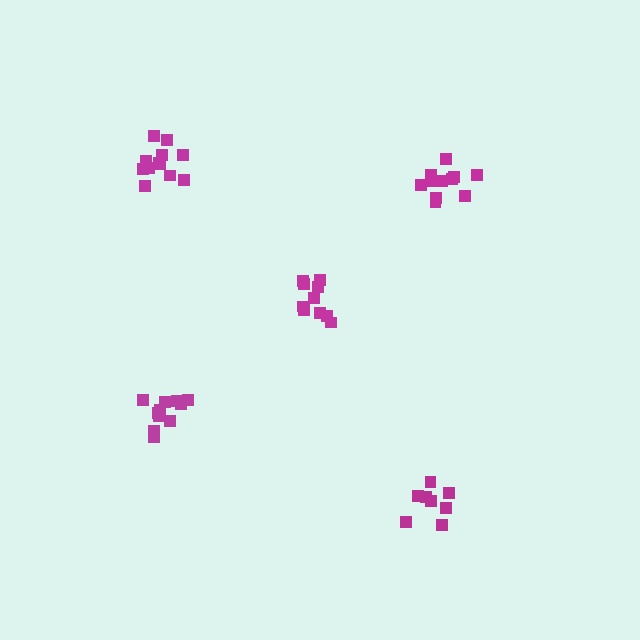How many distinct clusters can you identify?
There are 5 distinct clusters.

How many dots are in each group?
Group 1: 12 dots, Group 2: 11 dots, Group 3: 10 dots, Group 4: 8 dots, Group 5: 12 dots (53 total).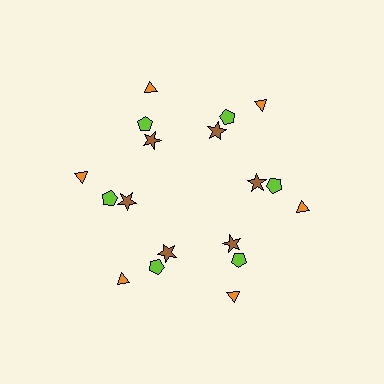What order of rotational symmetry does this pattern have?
This pattern has 6-fold rotational symmetry.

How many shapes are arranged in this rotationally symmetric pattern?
There are 18 shapes, arranged in 6 groups of 3.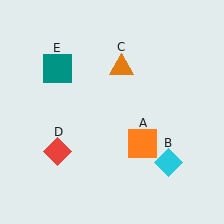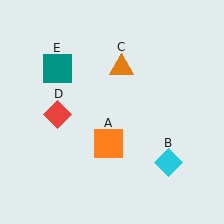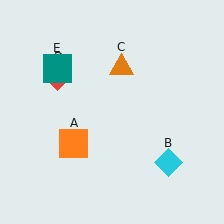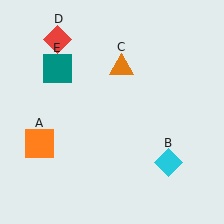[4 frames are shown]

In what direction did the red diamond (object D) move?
The red diamond (object D) moved up.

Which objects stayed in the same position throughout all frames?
Cyan diamond (object B) and orange triangle (object C) and teal square (object E) remained stationary.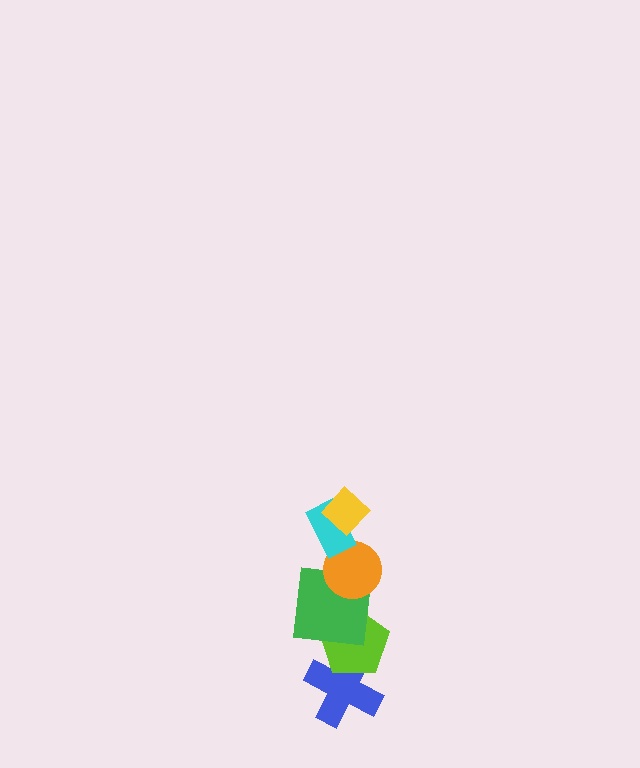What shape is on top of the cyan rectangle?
The yellow diamond is on top of the cyan rectangle.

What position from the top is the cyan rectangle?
The cyan rectangle is 2nd from the top.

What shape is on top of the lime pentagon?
The green square is on top of the lime pentagon.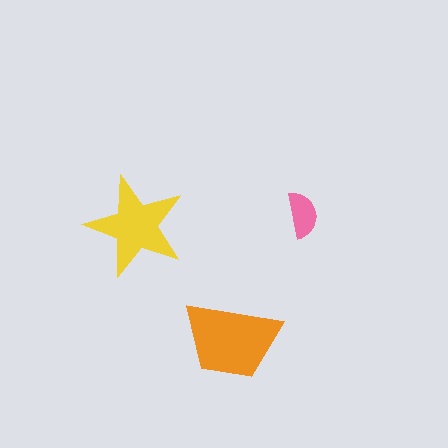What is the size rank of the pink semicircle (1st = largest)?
3rd.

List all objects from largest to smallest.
The orange trapezoid, the yellow star, the pink semicircle.